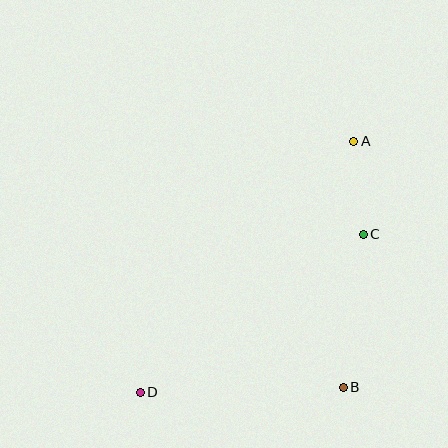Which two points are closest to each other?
Points A and C are closest to each other.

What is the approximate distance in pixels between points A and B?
The distance between A and B is approximately 247 pixels.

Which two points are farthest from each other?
Points A and D are farthest from each other.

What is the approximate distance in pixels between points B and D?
The distance between B and D is approximately 203 pixels.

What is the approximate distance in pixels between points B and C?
The distance between B and C is approximately 154 pixels.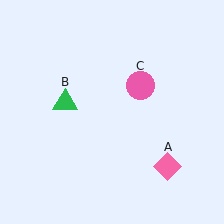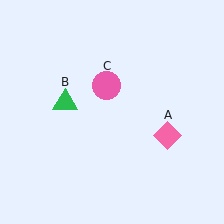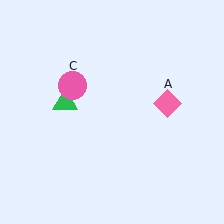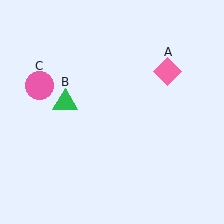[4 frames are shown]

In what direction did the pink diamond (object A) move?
The pink diamond (object A) moved up.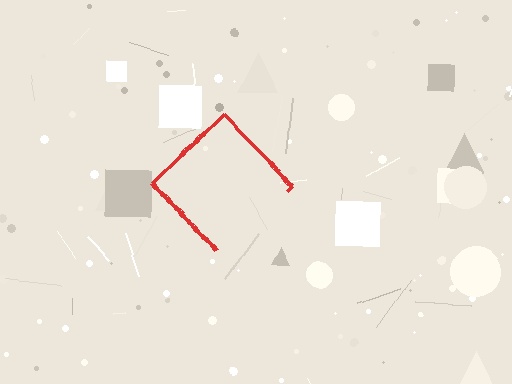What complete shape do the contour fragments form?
The contour fragments form a diamond.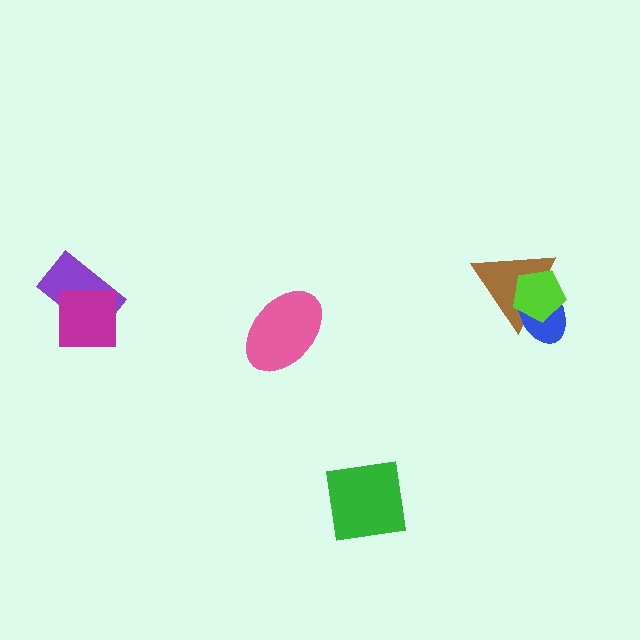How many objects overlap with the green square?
0 objects overlap with the green square.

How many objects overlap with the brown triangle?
2 objects overlap with the brown triangle.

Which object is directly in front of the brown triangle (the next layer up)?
The blue ellipse is directly in front of the brown triangle.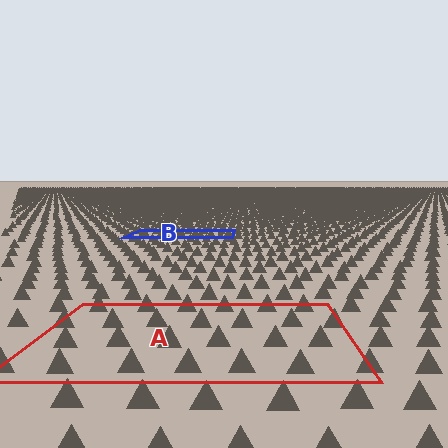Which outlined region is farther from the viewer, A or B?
Region B is farther from the viewer — the texture elements inside it appear smaller and more densely packed.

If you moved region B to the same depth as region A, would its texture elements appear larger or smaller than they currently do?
They would appear larger. At a closer depth, the same texture elements are projected at a bigger on-screen size.